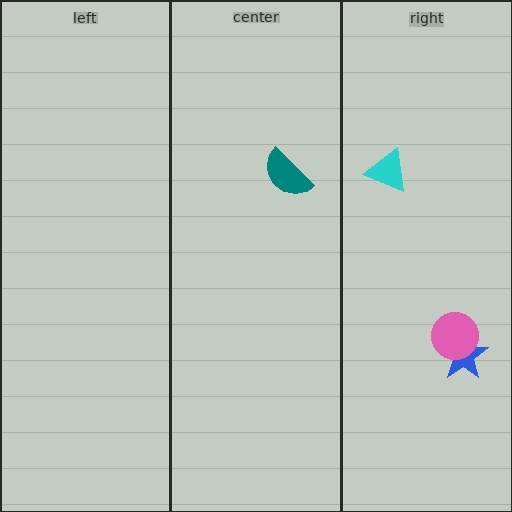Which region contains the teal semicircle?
The center region.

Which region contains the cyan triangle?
The right region.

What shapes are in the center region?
The teal semicircle.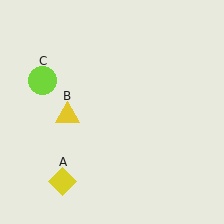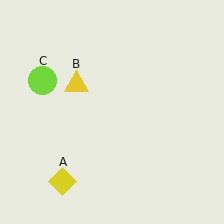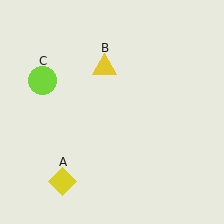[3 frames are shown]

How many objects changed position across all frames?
1 object changed position: yellow triangle (object B).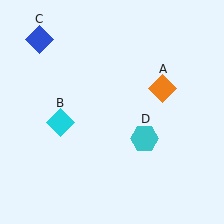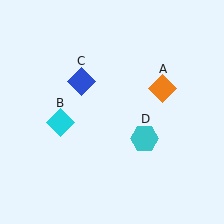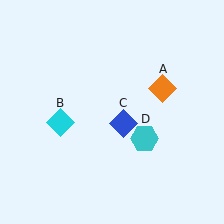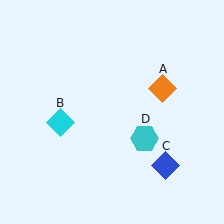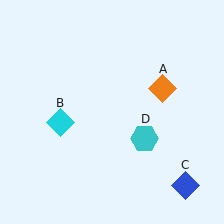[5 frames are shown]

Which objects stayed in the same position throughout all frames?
Orange diamond (object A) and cyan diamond (object B) and cyan hexagon (object D) remained stationary.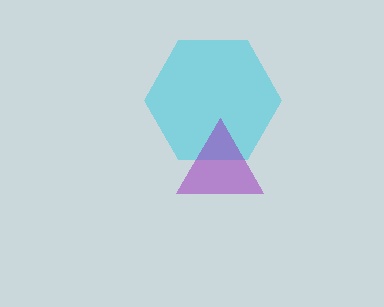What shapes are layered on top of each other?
The layered shapes are: a cyan hexagon, a purple triangle.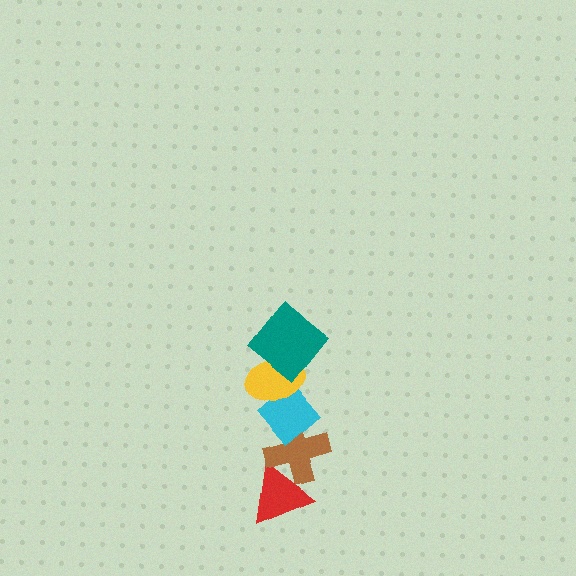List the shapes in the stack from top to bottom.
From top to bottom: the teal diamond, the yellow ellipse, the cyan diamond, the brown cross, the red triangle.